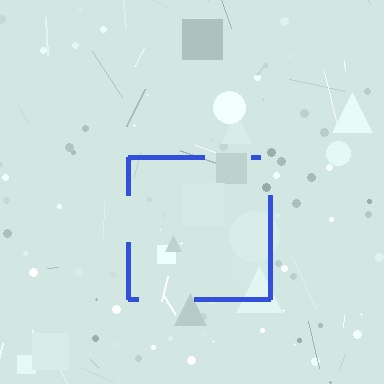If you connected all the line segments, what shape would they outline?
They would outline a square.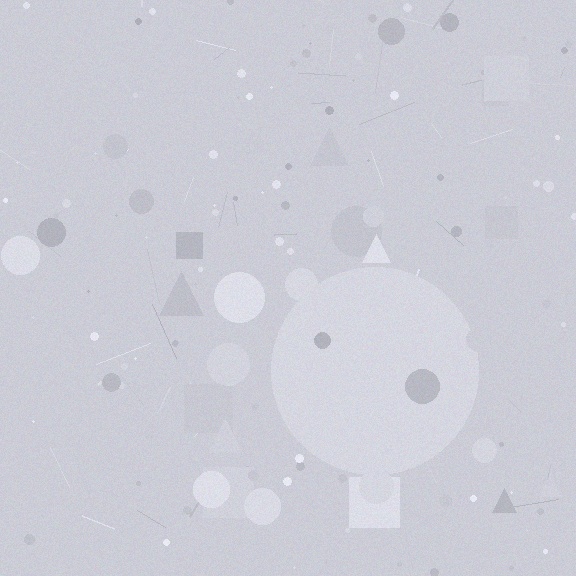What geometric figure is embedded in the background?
A circle is embedded in the background.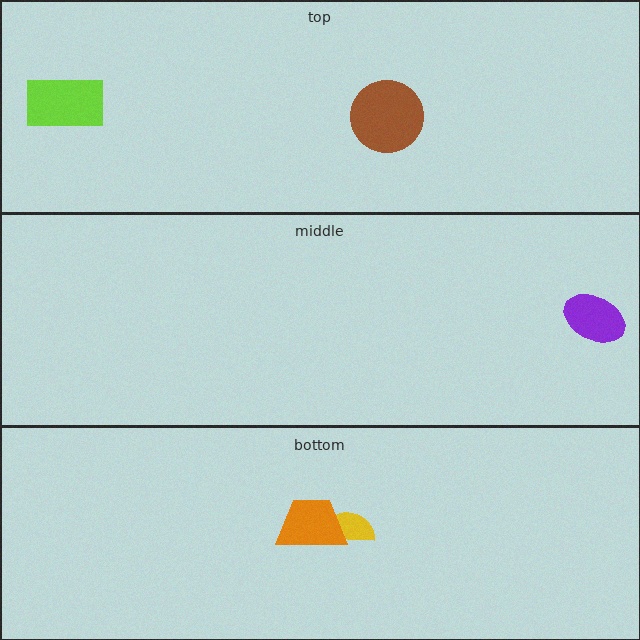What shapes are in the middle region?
The purple ellipse.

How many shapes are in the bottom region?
2.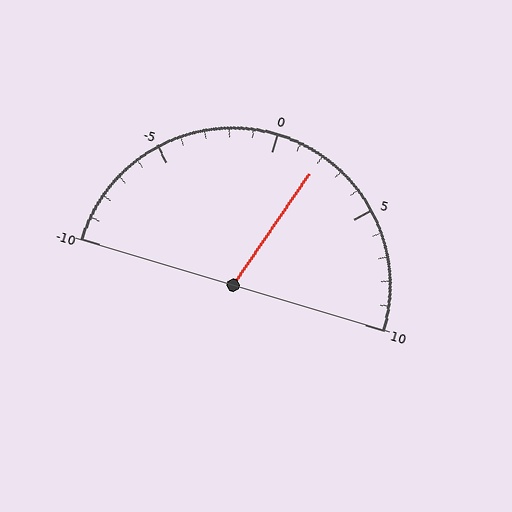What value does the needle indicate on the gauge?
The needle indicates approximately 2.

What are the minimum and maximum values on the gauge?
The gauge ranges from -10 to 10.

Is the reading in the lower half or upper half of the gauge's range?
The reading is in the upper half of the range (-10 to 10).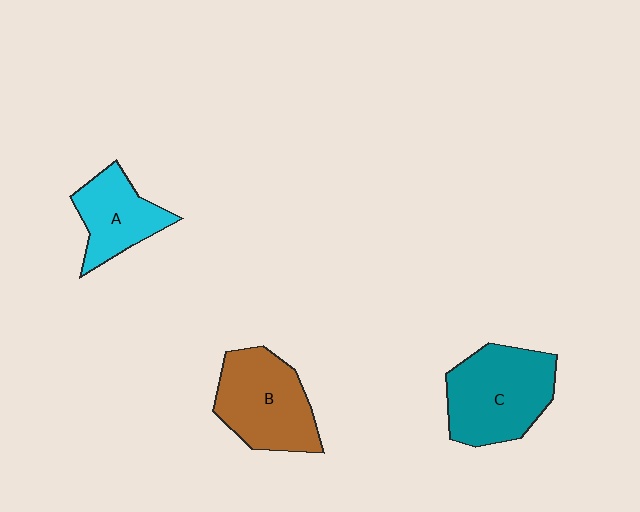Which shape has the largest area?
Shape C (teal).